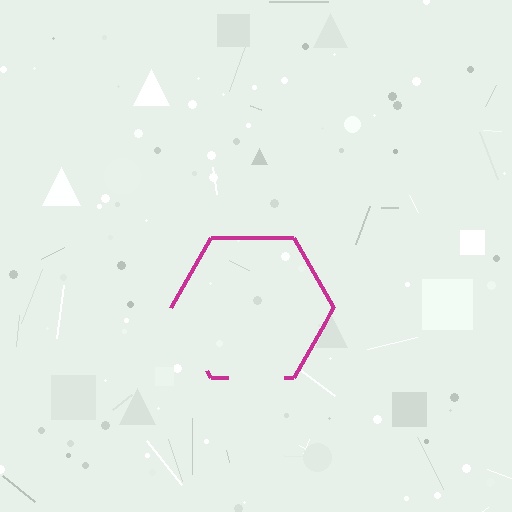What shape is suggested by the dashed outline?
The dashed outline suggests a hexagon.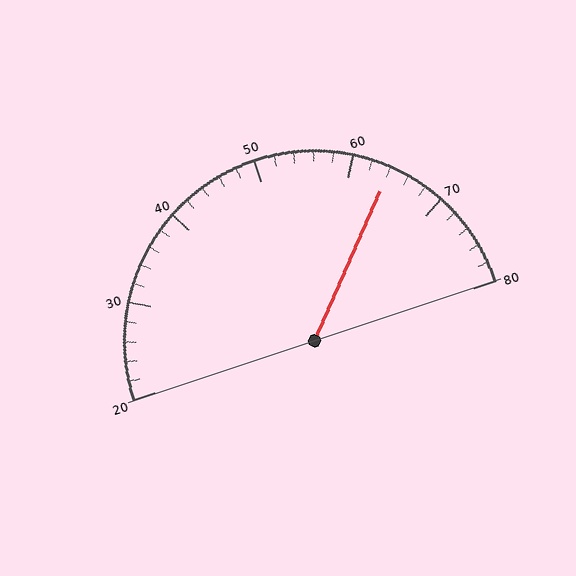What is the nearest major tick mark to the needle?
The nearest major tick mark is 60.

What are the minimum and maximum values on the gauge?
The gauge ranges from 20 to 80.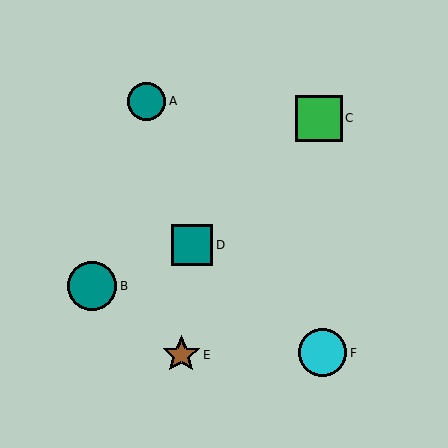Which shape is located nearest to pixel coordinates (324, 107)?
The green square (labeled C) at (319, 118) is nearest to that location.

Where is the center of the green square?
The center of the green square is at (319, 118).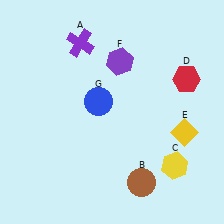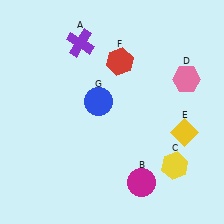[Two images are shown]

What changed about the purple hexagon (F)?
In Image 1, F is purple. In Image 2, it changed to red.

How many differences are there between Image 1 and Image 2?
There are 3 differences between the two images.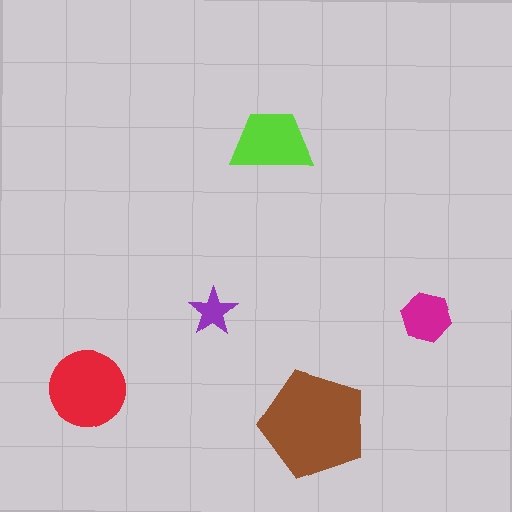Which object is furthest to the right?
The magenta hexagon is rightmost.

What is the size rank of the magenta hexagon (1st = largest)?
4th.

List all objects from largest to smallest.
The brown pentagon, the red circle, the lime trapezoid, the magenta hexagon, the purple star.